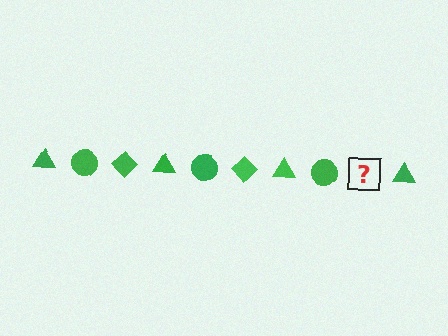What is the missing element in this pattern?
The missing element is a green diamond.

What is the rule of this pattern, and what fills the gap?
The rule is that the pattern cycles through triangle, circle, diamond shapes in green. The gap should be filled with a green diamond.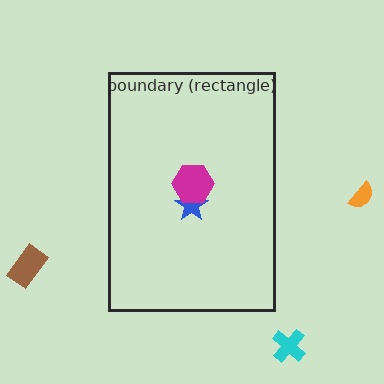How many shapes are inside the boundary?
2 inside, 3 outside.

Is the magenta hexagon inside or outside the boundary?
Inside.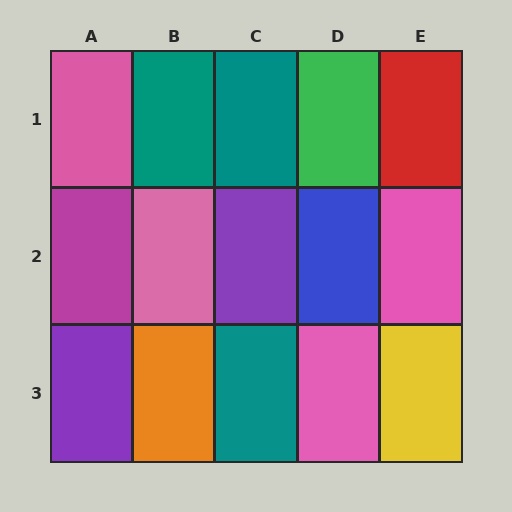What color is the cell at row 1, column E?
Red.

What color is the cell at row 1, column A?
Pink.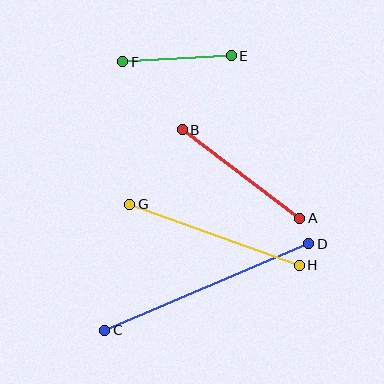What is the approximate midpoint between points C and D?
The midpoint is at approximately (207, 287) pixels.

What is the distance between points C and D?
The distance is approximately 222 pixels.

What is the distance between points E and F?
The distance is approximately 108 pixels.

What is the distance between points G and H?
The distance is approximately 180 pixels.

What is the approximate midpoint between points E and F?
The midpoint is at approximately (177, 59) pixels.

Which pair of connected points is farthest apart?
Points C and D are farthest apart.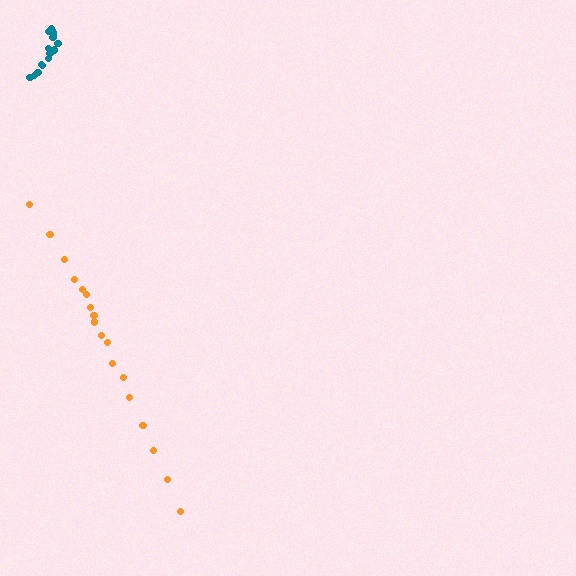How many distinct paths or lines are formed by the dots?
There are 2 distinct paths.